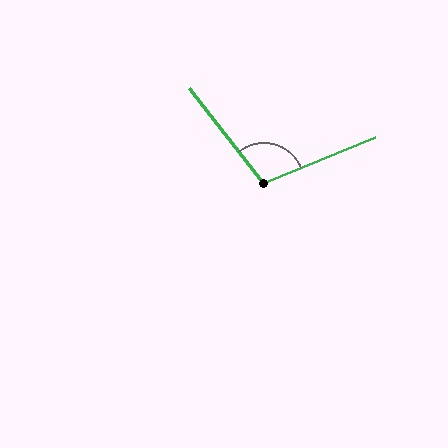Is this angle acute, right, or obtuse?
It is obtuse.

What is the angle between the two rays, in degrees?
Approximately 106 degrees.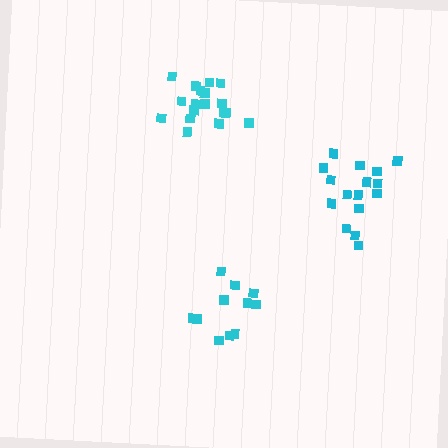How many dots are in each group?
Group 1: 18 dots, Group 2: 12 dots, Group 3: 16 dots (46 total).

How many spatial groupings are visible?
There are 3 spatial groupings.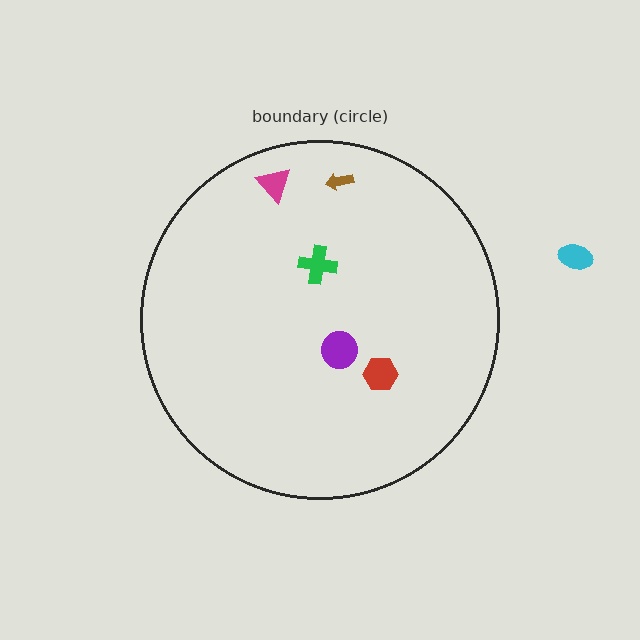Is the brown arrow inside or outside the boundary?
Inside.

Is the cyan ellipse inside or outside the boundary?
Outside.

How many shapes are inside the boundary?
5 inside, 1 outside.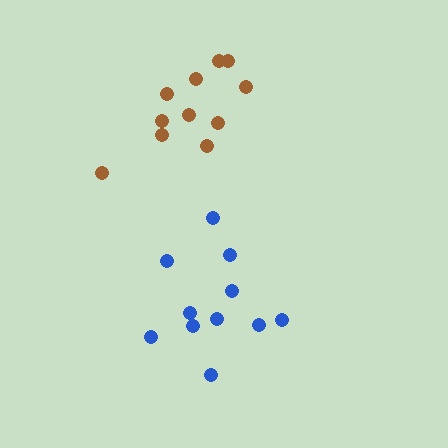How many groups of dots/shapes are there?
There are 2 groups.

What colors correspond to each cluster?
The clusters are colored: brown, blue.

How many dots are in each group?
Group 1: 11 dots, Group 2: 11 dots (22 total).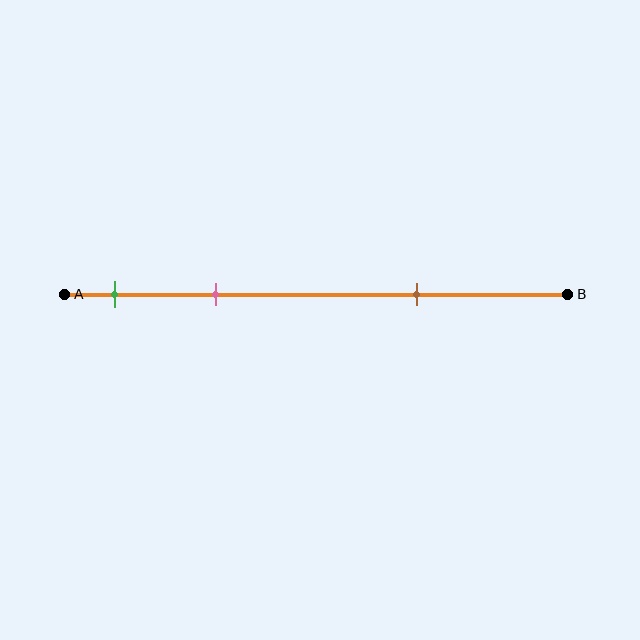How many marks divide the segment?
There are 3 marks dividing the segment.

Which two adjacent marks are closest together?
The green and pink marks are the closest adjacent pair.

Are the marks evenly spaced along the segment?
No, the marks are not evenly spaced.